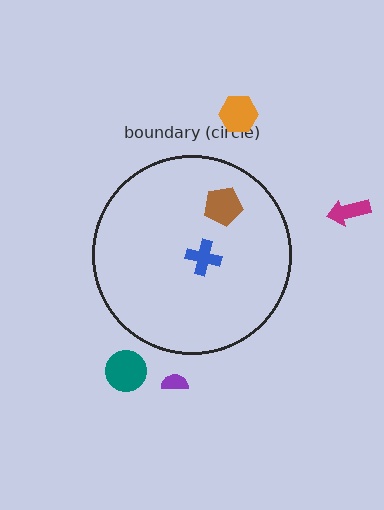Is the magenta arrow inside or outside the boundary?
Outside.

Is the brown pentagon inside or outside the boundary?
Inside.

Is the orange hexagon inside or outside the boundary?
Outside.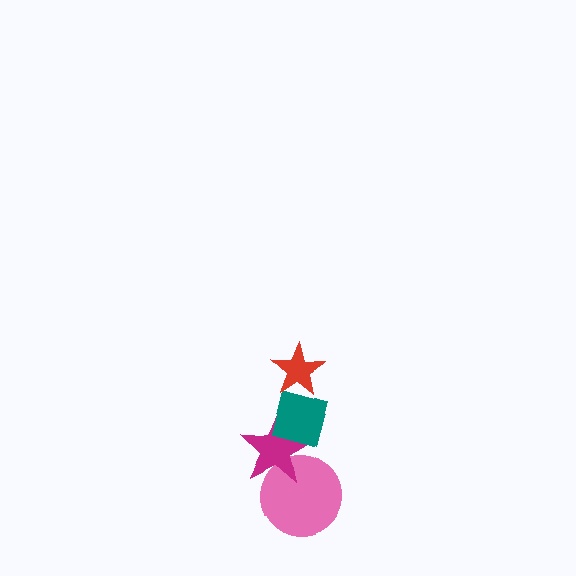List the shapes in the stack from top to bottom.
From top to bottom: the red star, the teal square, the magenta star, the pink circle.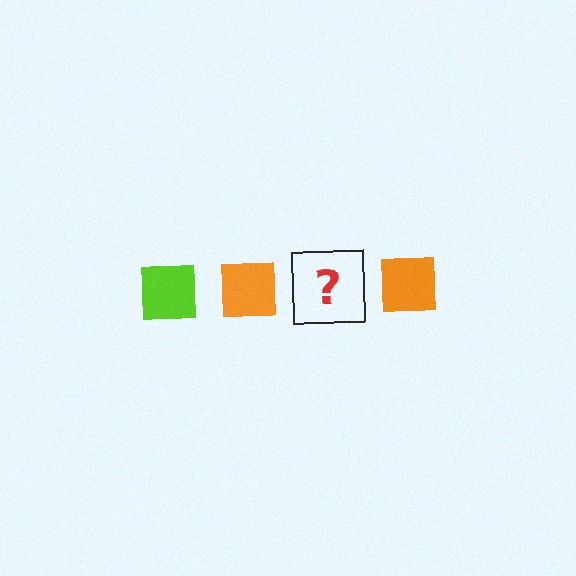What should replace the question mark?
The question mark should be replaced with a lime square.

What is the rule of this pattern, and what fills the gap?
The rule is that the pattern cycles through lime, orange squares. The gap should be filled with a lime square.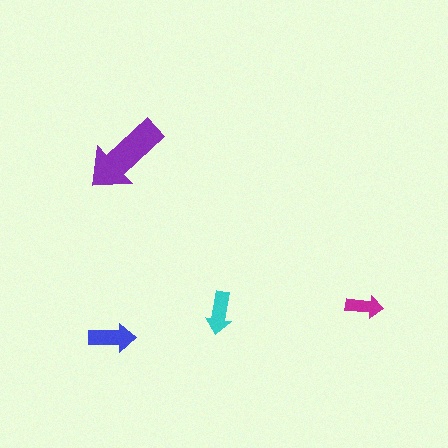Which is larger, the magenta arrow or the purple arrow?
The purple one.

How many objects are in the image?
There are 4 objects in the image.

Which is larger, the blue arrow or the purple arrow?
The purple one.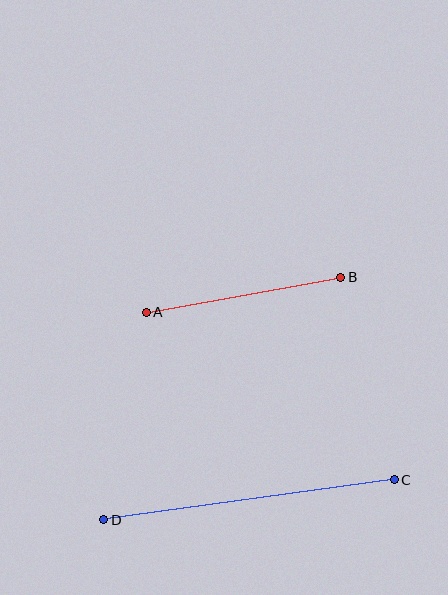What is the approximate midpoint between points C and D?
The midpoint is at approximately (249, 500) pixels.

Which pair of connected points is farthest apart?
Points C and D are farthest apart.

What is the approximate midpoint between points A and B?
The midpoint is at approximately (243, 295) pixels.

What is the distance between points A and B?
The distance is approximately 198 pixels.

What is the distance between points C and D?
The distance is approximately 293 pixels.